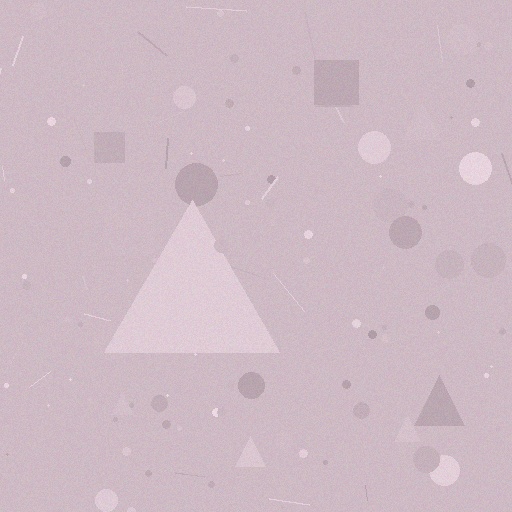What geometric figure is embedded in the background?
A triangle is embedded in the background.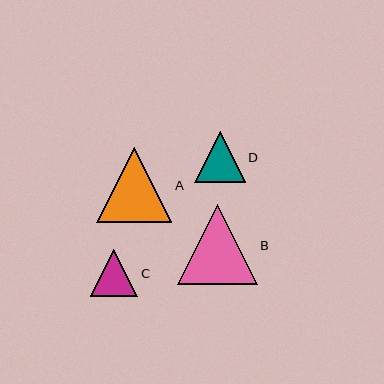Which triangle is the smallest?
Triangle C is the smallest with a size of approximately 48 pixels.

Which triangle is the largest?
Triangle B is the largest with a size of approximately 80 pixels.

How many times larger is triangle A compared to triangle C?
Triangle A is approximately 1.6 times the size of triangle C.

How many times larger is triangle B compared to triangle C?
Triangle B is approximately 1.7 times the size of triangle C.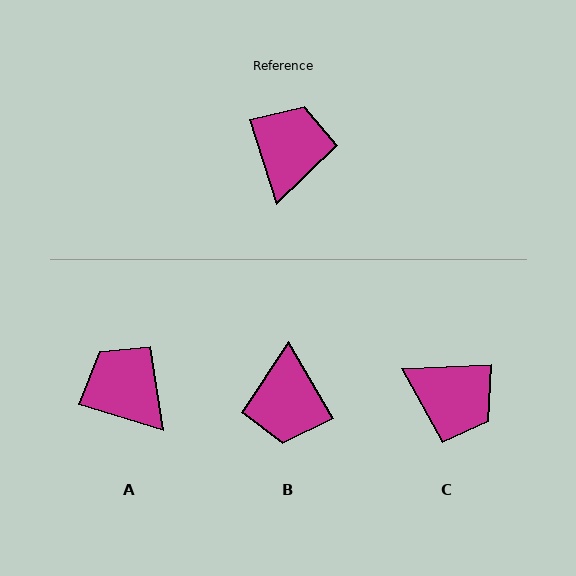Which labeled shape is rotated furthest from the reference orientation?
B, about 167 degrees away.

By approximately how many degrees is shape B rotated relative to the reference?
Approximately 167 degrees clockwise.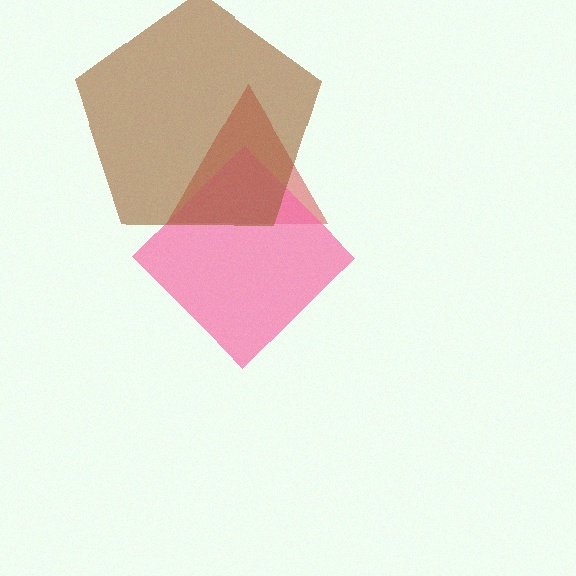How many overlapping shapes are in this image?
There are 3 overlapping shapes in the image.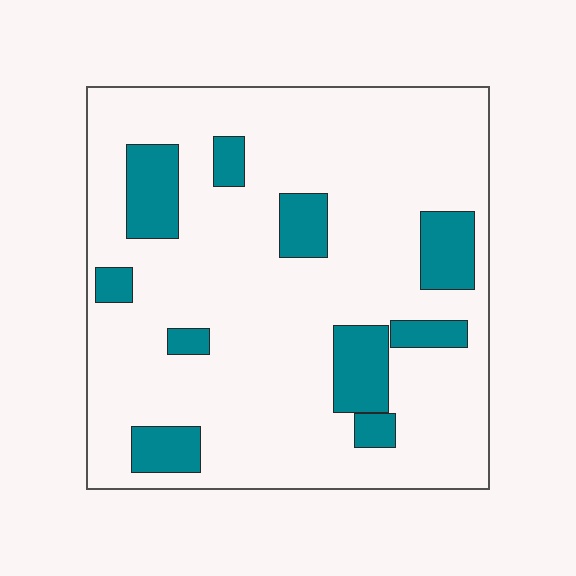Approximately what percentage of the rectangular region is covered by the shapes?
Approximately 20%.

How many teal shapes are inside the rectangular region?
10.